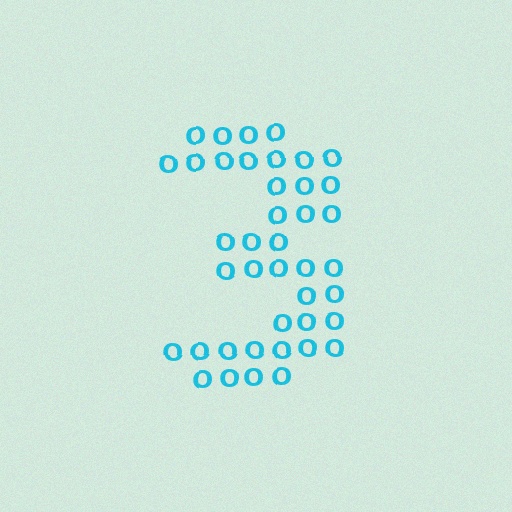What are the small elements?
The small elements are letter O's.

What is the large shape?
The large shape is the digit 3.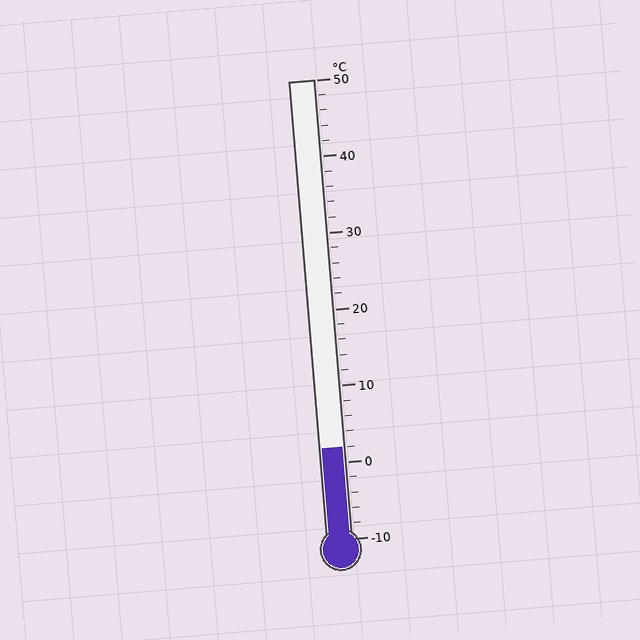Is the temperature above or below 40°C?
The temperature is below 40°C.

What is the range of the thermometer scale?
The thermometer scale ranges from -10°C to 50°C.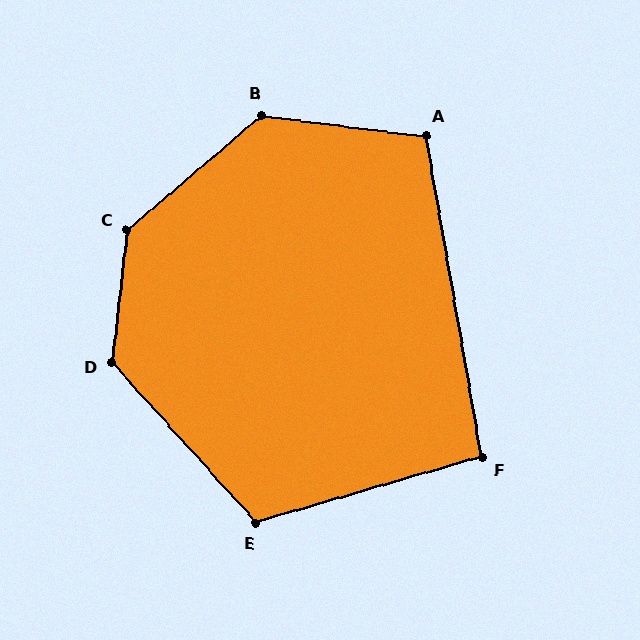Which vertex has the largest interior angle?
C, at approximately 137 degrees.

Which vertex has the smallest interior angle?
F, at approximately 96 degrees.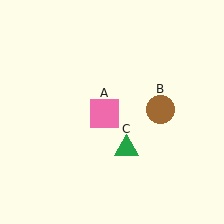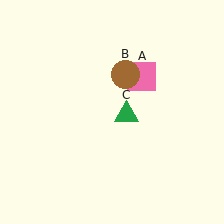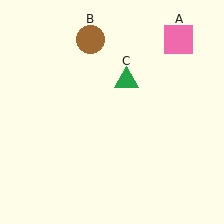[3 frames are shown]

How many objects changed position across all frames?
3 objects changed position: pink square (object A), brown circle (object B), green triangle (object C).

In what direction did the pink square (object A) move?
The pink square (object A) moved up and to the right.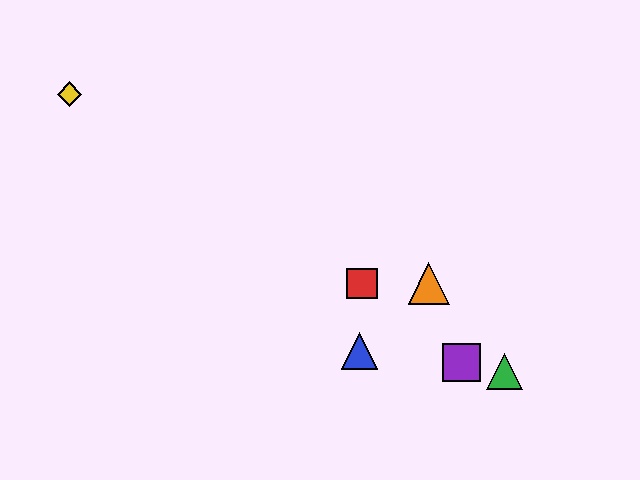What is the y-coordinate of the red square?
The red square is at y≈283.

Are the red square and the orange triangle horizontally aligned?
Yes, both are at y≈283.